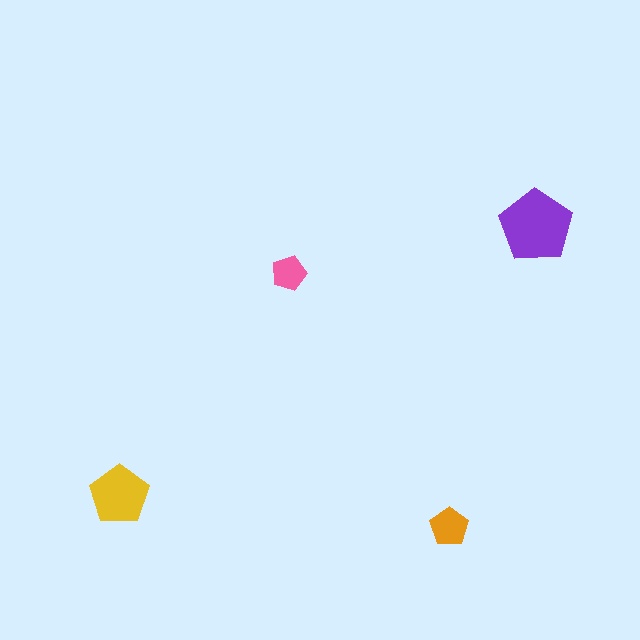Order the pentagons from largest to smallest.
the purple one, the yellow one, the orange one, the pink one.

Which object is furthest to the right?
The purple pentagon is rightmost.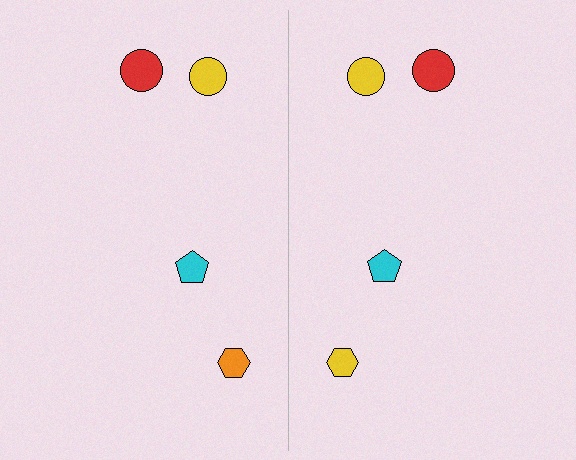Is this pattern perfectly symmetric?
No, the pattern is not perfectly symmetric. The yellow hexagon on the right side breaks the symmetry — its mirror counterpart is orange.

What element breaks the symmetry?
The yellow hexagon on the right side breaks the symmetry — its mirror counterpart is orange.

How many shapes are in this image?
There are 8 shapes in this image.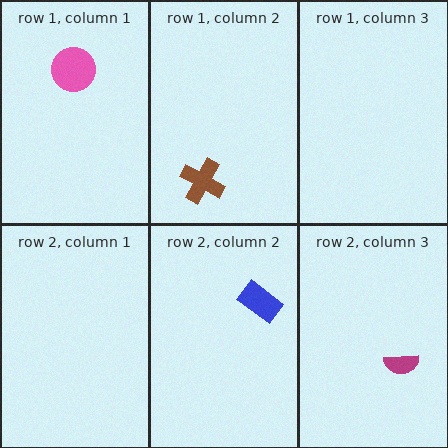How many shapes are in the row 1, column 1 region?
1.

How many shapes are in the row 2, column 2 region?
1.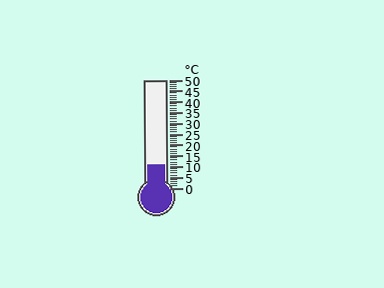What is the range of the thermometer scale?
The thermometer scale ranges from 0°C to 50°C.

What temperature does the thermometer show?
The thermometer shows approximately 11°C.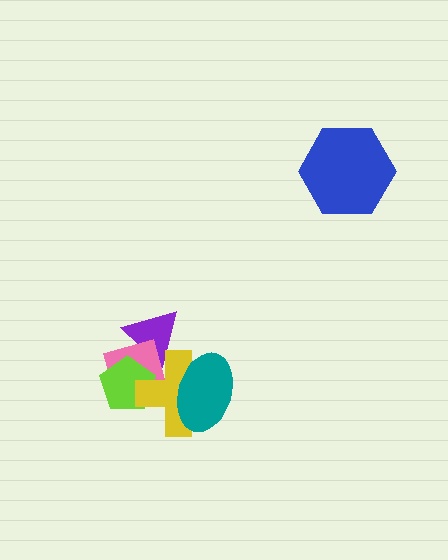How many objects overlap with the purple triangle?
3 objects overlap with the purple triangle.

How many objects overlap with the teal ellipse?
1 object overlaps with the teal ellipse.